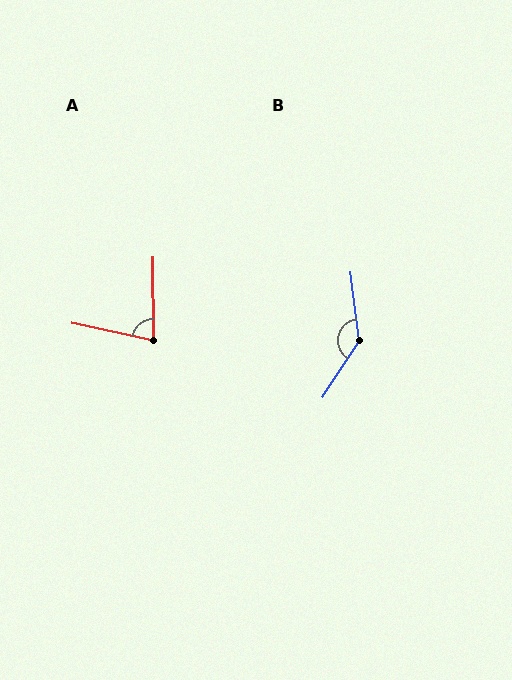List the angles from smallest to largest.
A (78°), B (140°).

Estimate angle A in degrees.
Approximately 78 degrees.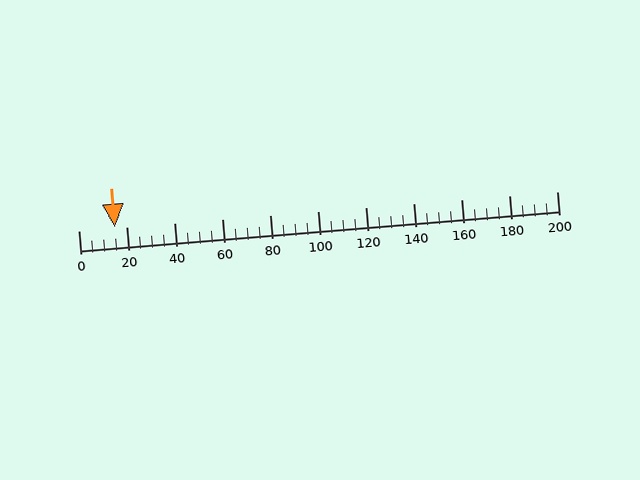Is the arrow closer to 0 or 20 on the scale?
The arrow is closer to 20.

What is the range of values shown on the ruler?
The ruler shows values from 0 to 200.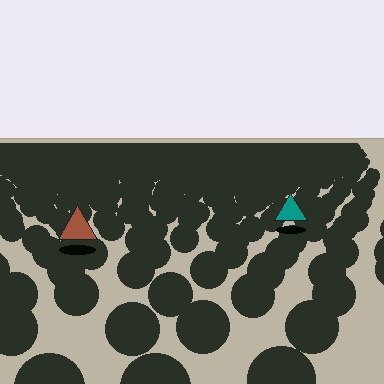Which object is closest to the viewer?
The brown triangle is closest. The texture marks near it are larger and more spread out.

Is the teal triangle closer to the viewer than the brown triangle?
No. The brown triangle is closer — you can tell from the texture gradient: the ground texture is coarser near it.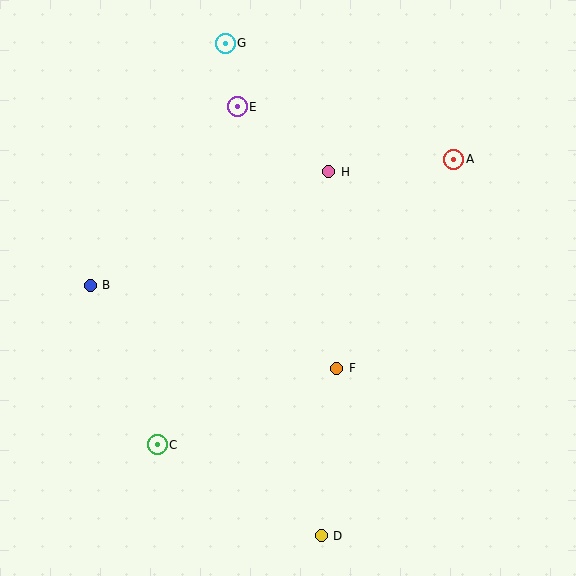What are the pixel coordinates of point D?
Point D is at (321, 536).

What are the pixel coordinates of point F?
Point F is at (337, 368).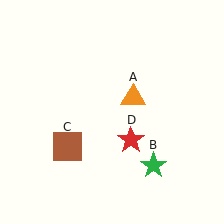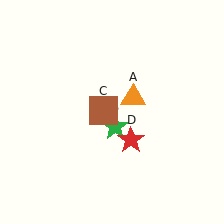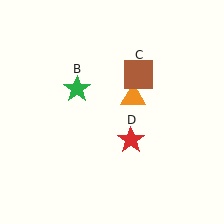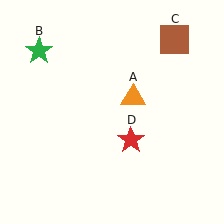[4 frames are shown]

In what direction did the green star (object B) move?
The green star (object B) moved up and to the left.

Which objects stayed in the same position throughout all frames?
Orange triangle (object A) and red star (object D) remained stationary.